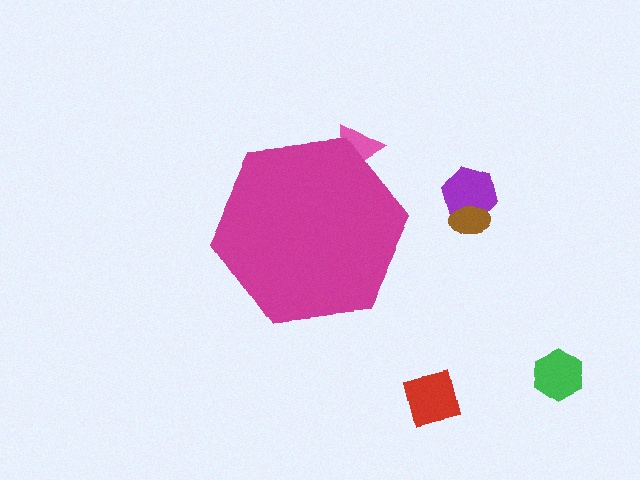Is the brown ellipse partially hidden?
No, the brown ellipse is fully visible.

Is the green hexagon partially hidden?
No, the green hexagon is fully visible.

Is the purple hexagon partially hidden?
No, the purple hexagon is fully visible.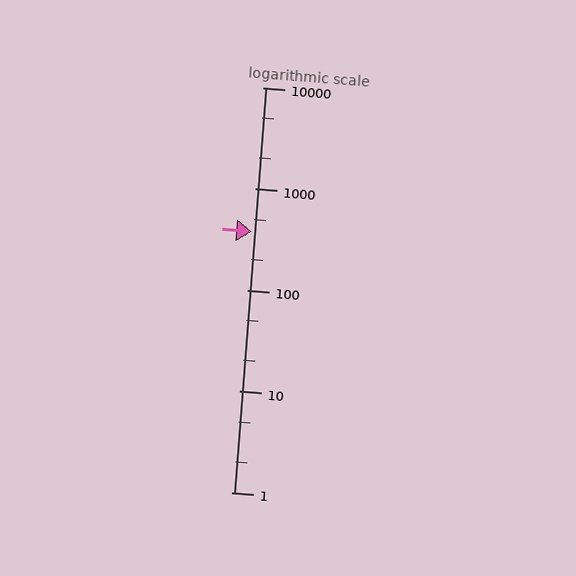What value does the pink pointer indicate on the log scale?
The pointer indicates approximately 380.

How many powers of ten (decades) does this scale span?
The scale spans 4 decades, from 1 to 10000.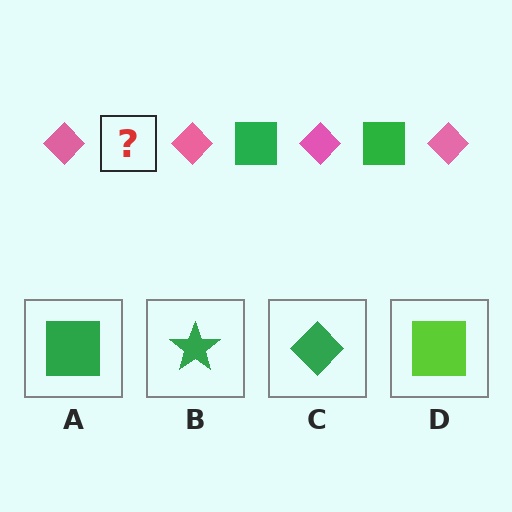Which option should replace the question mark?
Option A.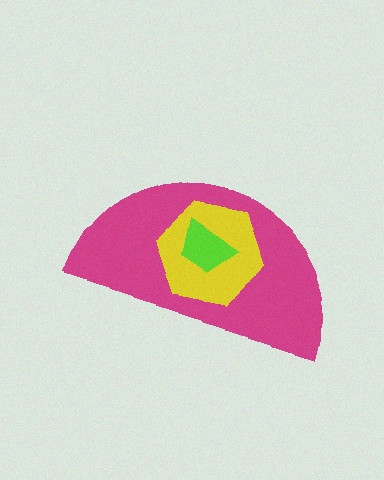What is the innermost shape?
The lime trapezoid.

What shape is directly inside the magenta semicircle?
The yellow hexagon.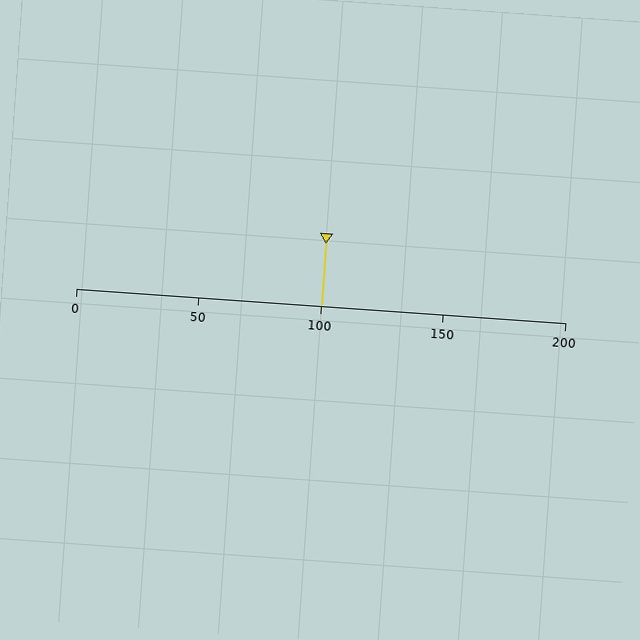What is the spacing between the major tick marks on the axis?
The major ticks are spaced 50 apart.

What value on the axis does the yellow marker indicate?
The marker indicates approximately 100.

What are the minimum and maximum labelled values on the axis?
The axis runs from 0 to 200.